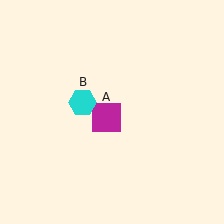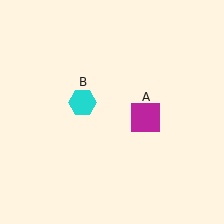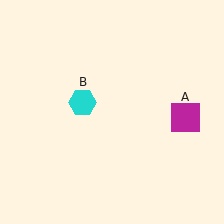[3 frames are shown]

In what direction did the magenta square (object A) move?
The magenta square (object A) moved right.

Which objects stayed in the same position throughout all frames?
Cyan hexagon (object B) remained stationary.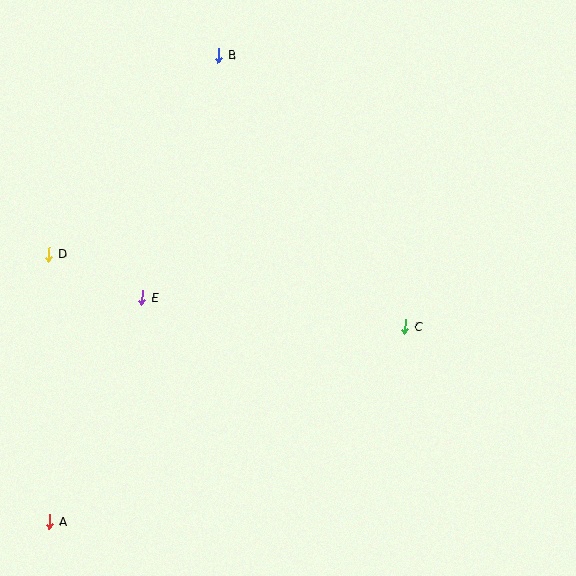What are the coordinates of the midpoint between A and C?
The midpoint between A and C is at (227, 424).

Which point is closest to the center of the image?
Point C at (405, 326) is closest to the center.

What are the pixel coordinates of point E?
Point E is at (142, 298).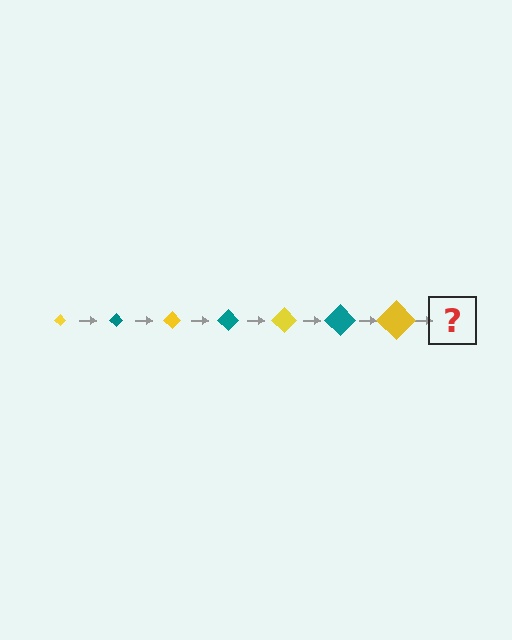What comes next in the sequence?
The next element should be a teal diamond, larger than the previous one.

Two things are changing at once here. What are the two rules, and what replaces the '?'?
The two rules are that the diamond grows larger each step and the color cycles through yellow and teal. The '?' should be a teal diamond, larger than the previous one.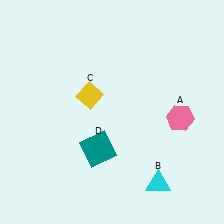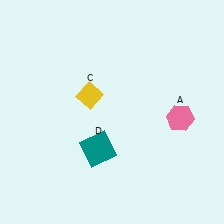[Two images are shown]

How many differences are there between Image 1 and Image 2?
There is 1 difference between the two images.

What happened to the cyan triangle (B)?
The cyan triangle (B) was removed in Image 2. It was in the bottom-right area of Image 1.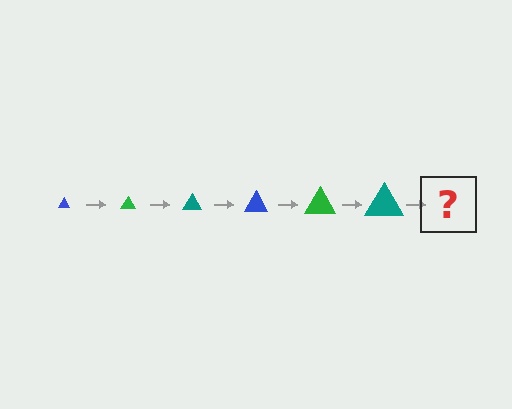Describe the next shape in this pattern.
It should be a blue triangle, larger than the previous one.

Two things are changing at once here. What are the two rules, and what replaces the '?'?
The two rules are that the triangle grows larger each step and the color cycles through blue, green, and teal. The '?' should be a blue triangle, larger than the previous one.